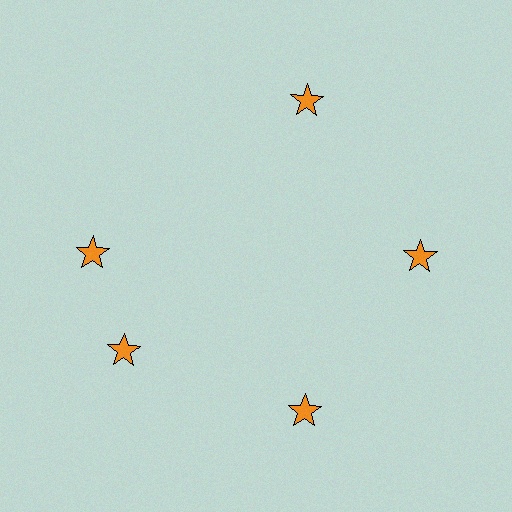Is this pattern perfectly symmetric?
No. The 5 orange stars are arranged in a ring, but one element near the 10 o'clock position is rotated out of alignment along the ring, breaking the 5-fold rotational symmetry.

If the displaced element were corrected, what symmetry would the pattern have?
It would have 5-fold rotational symmetry — the pattern would map onto itself every 72 degrees.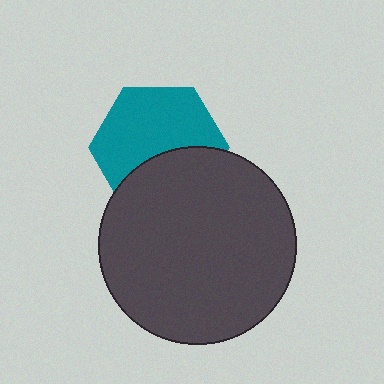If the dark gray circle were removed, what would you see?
You would see the complete teal hexagon.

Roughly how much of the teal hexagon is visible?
About half of it is visible (roughly 62%).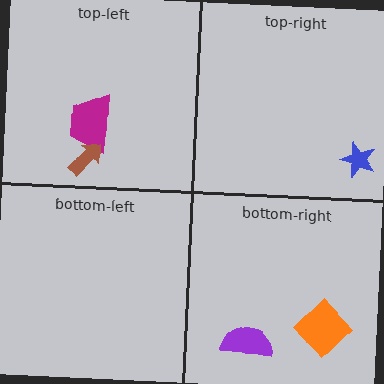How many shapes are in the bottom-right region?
2.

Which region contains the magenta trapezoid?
The top-left region.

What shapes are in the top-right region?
The blue star.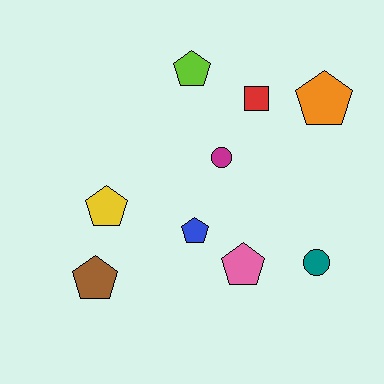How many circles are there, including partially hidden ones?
There are 2 circles.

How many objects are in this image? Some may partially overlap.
There are 9 objects.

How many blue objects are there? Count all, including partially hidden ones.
There is 1 blue object.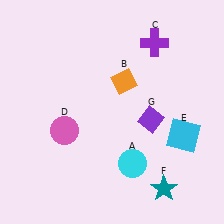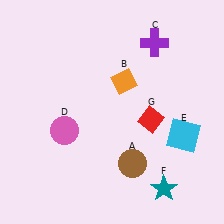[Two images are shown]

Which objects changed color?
A changed from cyan to brown. G changed from purple to red.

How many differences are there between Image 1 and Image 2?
There are 2 differences between the two images.